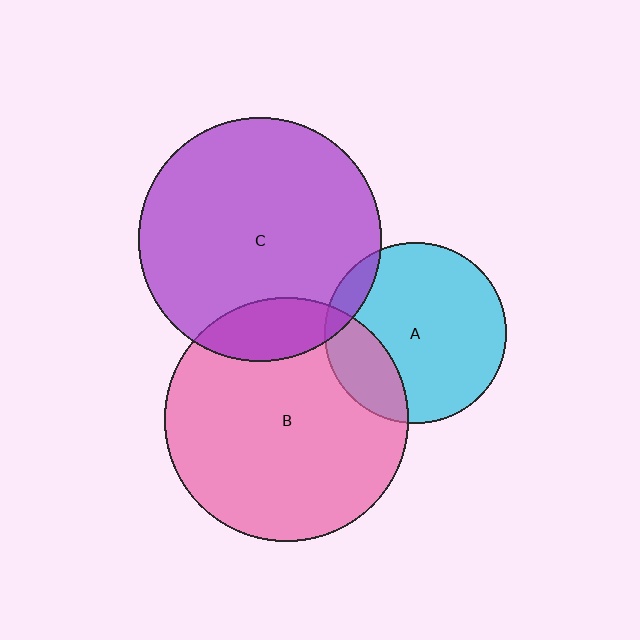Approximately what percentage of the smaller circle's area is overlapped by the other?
Approximately 10%.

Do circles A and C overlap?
Yes.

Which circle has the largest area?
Circle B (pink).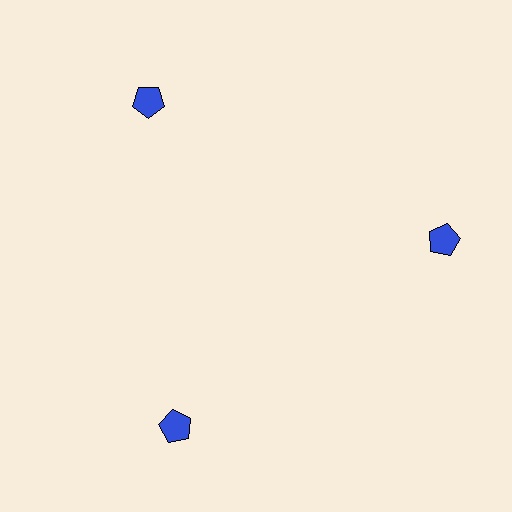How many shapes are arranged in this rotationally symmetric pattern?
There are 3 shapes, arranged in 3 groups of 1.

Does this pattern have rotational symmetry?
Yes, this pattern has 3-fold rotational symmetry. It looks the same after rotating 120 degrees around the center.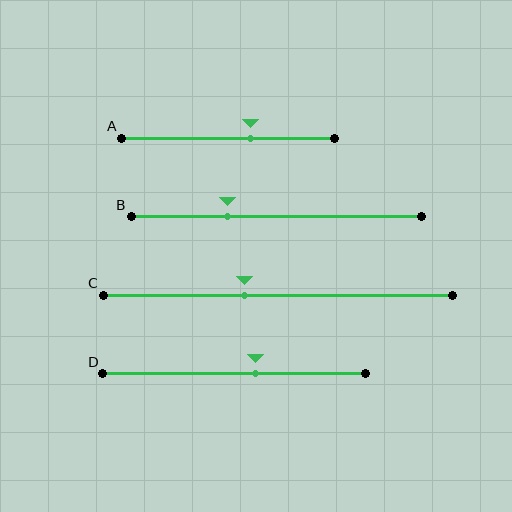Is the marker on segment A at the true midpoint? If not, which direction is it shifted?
No, the marker on segment A is shifted to the right by about 10% of the segment length.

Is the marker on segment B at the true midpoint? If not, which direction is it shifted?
No, the marker on segment B is shifted to the left by about 17% of the segment length.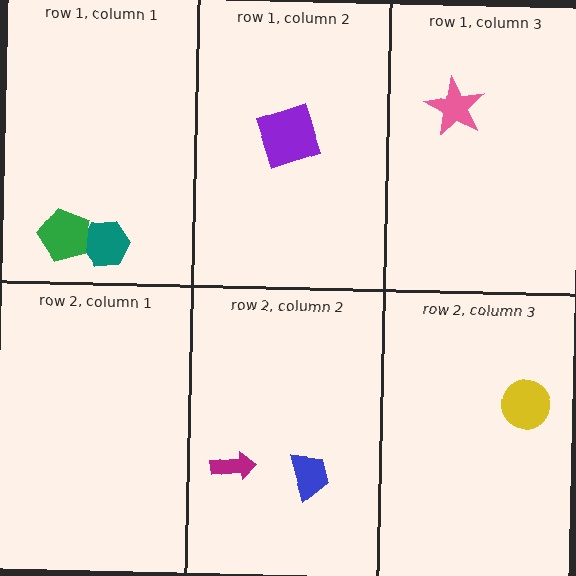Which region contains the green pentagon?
The row 1, column 1 region.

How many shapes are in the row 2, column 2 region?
2.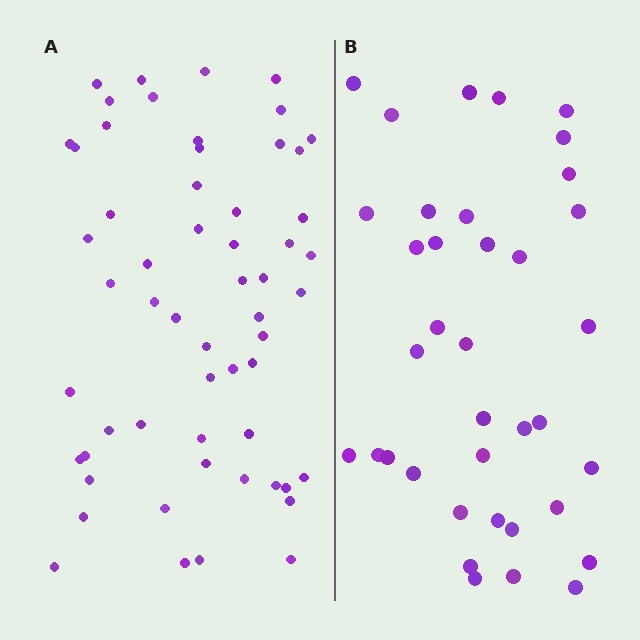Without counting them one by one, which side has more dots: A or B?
Region A (the left region) has more dots.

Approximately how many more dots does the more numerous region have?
Region A has approximately 20 more dots than region B.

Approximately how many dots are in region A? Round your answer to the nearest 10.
About 60 dots. (The exact count is 57, which rounds to 60.)